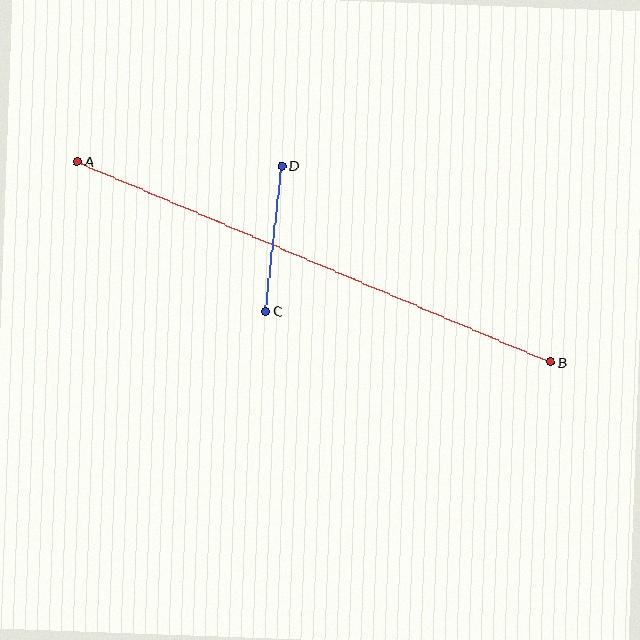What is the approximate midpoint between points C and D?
The midpoint is at approximately (274, 239) pixels.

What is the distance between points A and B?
The distance is approximately 514 pixels.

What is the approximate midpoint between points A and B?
The midpoint is at approximately (314, 262) pixels.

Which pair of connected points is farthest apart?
Points A and B are farthest apart.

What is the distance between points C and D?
The distance is approximately 147 pixels.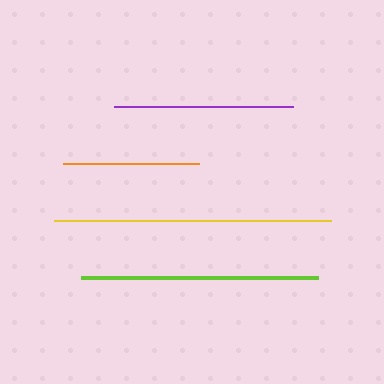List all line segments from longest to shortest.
From longest to shortest: yellow, lime, purple, orange.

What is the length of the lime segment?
The lime segment is approximately 237 pixels long.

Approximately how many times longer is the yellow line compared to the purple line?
The yellow line is approximately 1.5 times the length of the purple line.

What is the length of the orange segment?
The orange segment is approximately 136 pixels long.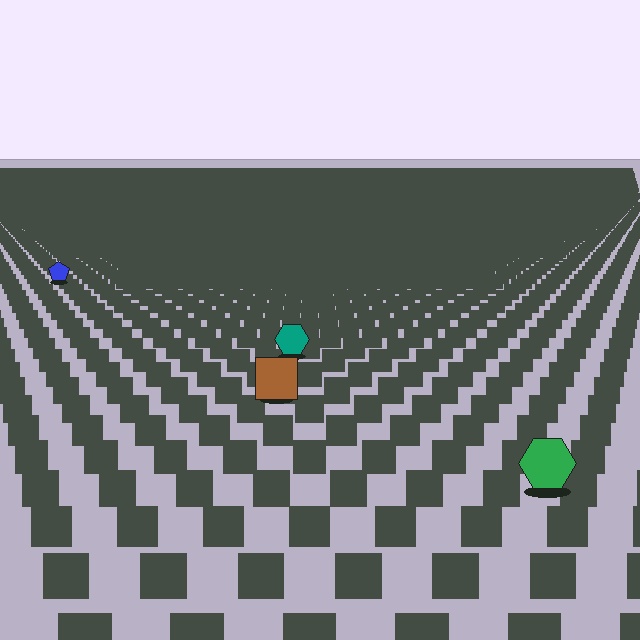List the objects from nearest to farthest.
From nearest to farthest: the green hexagon, the brown square, the teal hexagon, the blue pentagon.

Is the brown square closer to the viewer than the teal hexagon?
Yes. The brown square is closer — you can tell from the texture gradient: the ground texture is coarser near it.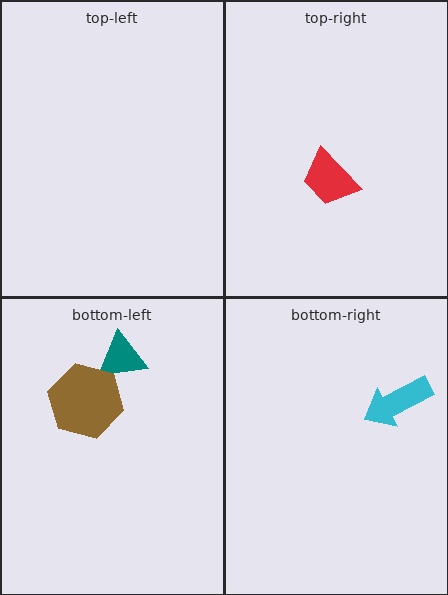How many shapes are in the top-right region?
1.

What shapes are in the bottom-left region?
The teal triangle, the brown hexagon.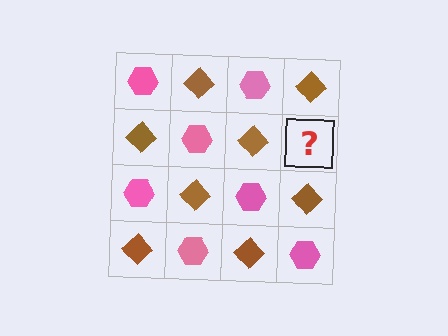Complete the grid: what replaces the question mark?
The question mark should be replaced with a pink hexagon.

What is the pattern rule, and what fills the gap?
The rule is that it alternates pink hexagon and brown diamond in a checkerboard pattern. The gap should be filled with a pink hexagon.